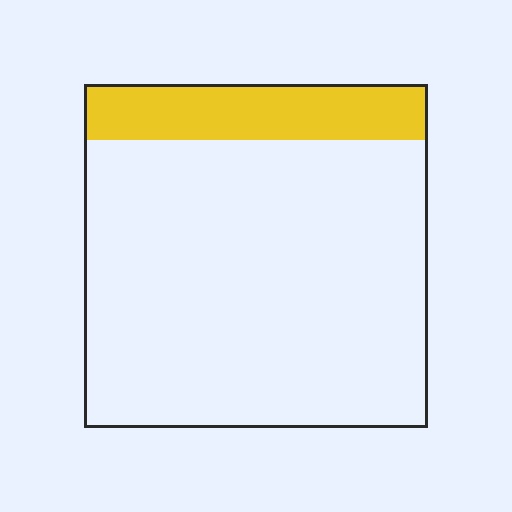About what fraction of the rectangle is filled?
About one sixth (1/6).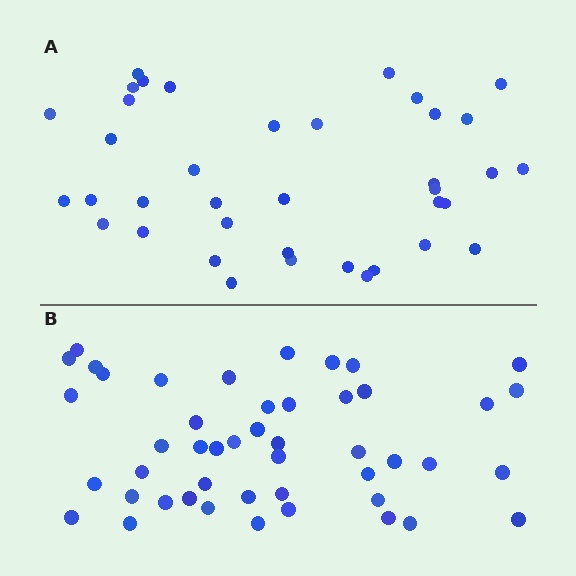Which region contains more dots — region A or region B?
Region B (the bottom region) has more dots.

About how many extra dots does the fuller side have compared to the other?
Region B has roughly 8 or so more dots than region A.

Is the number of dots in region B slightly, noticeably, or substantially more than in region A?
Region B has only slightly more — the two regions are fairly close. The ratio is roughly 1.2 to 1.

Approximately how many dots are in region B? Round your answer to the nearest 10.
About 50 dots. (The exact count is 47, which rounds to 50.)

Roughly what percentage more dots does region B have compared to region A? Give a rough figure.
About 25% more.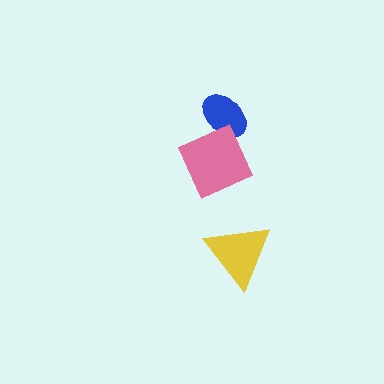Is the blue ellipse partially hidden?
Yes, it is partially covered by another shape.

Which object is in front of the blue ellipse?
The pink diamond is in front of the blue ellipse.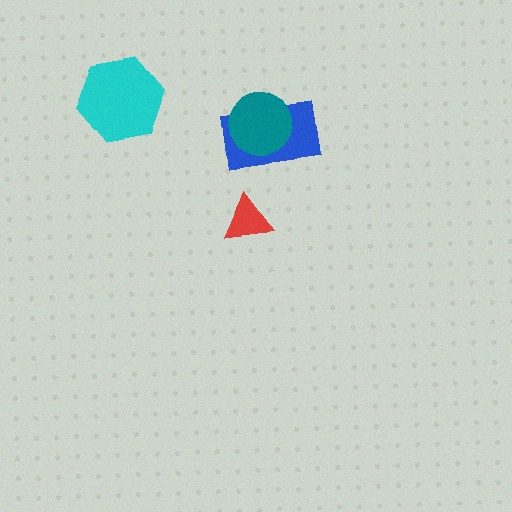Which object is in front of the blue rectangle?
The teal circle is in front of the blue rectangle.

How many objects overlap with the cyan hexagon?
0 objects overlap with the cyan hexagon.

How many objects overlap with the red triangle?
0 objects overlap with the red triangle.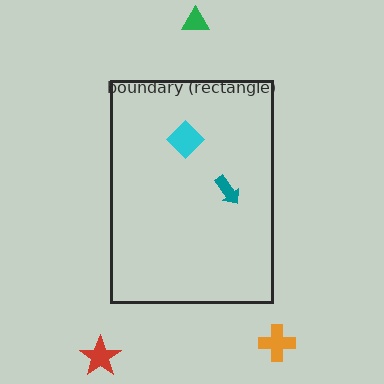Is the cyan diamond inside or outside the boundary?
Inside.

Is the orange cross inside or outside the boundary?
Outside.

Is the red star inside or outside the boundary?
Outside.